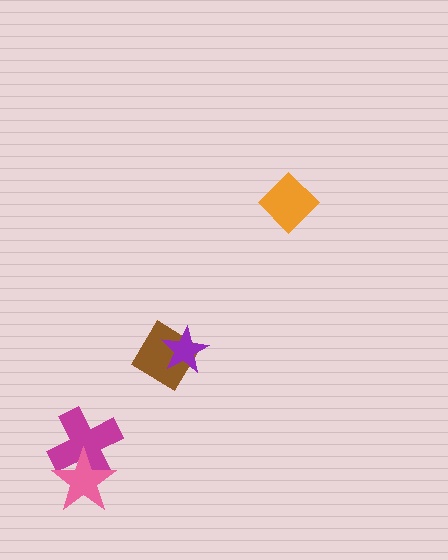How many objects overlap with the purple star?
1 object overlaps with the purple star.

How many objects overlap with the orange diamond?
0 objects overlap with the orange diamond.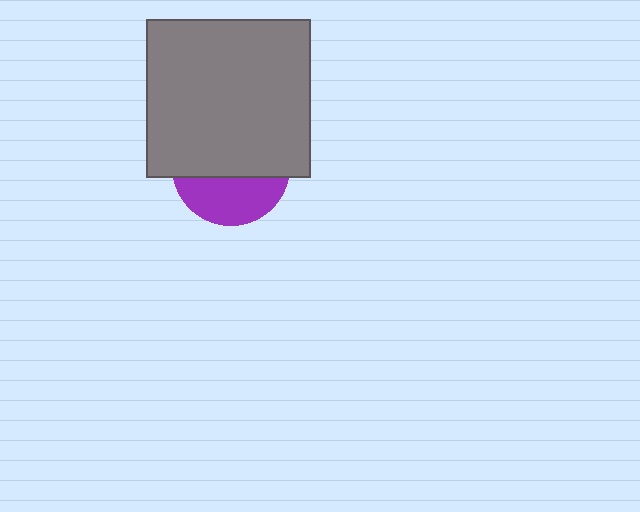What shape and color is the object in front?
The object in front is a gray rectangle.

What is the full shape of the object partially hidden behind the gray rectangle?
The partially hidden object is a purple circle.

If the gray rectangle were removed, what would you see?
You would see the complete purple circle.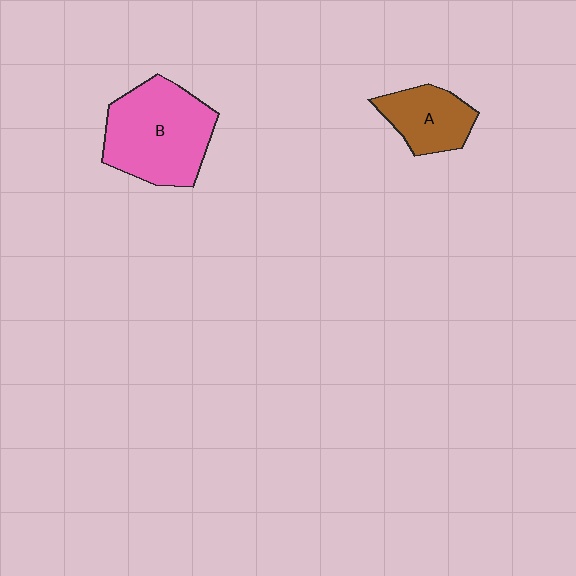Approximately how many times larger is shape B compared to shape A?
Approximately 1.9 times.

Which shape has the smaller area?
Shape A (brown).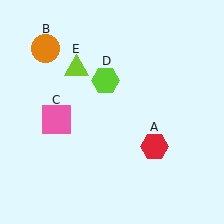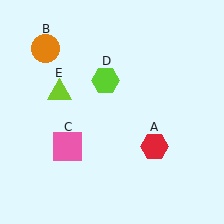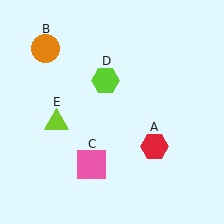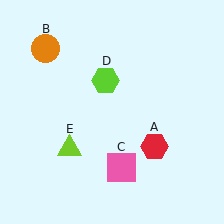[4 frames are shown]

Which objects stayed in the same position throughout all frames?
Red hexagon (object A) and orange circle (object B) and lime hexagon (object D) remained stationary.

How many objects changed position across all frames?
2 objects changed position: pink square (object C), lime triangle (object E).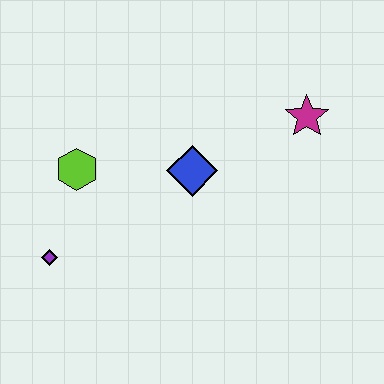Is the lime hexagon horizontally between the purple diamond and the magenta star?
Yes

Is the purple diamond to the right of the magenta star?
No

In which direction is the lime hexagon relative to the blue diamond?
The lime hexagon is to the left of the blue diamond.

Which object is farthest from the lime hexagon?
The magenta star is farthest from the lime hexagon.